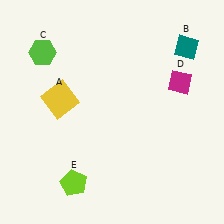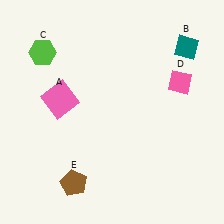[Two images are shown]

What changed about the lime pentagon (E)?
In Image 1, E is lime. In Image 2, it changed to brown.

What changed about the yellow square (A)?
In Image 1, A is yellow. In Image 2, it changed to pink.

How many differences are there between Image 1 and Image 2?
There are 3 differences between the two images.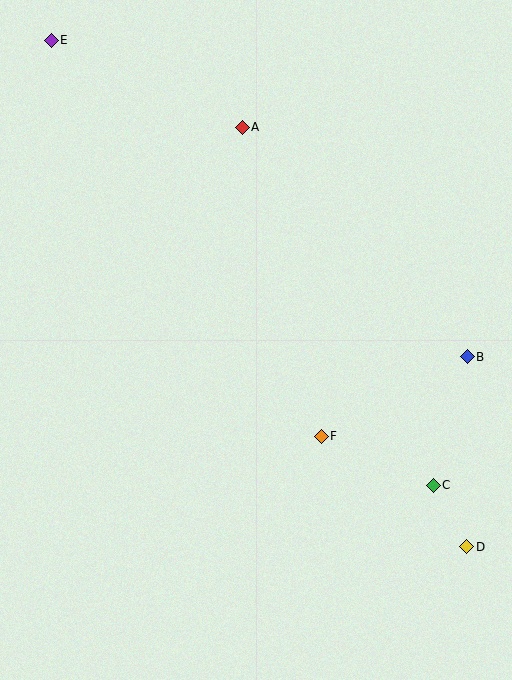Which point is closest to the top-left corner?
Point E is closest to the top-left corner.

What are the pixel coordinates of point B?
Point B is at (467, 357).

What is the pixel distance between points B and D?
The distance between B and D is 190 pixels.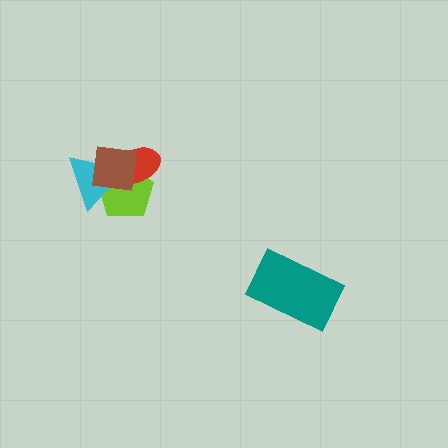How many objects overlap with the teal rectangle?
0 objects overlap with the teal rectangle.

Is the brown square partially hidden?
No, no other shape covers it.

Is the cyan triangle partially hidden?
Yes, it is partially covered by another shape.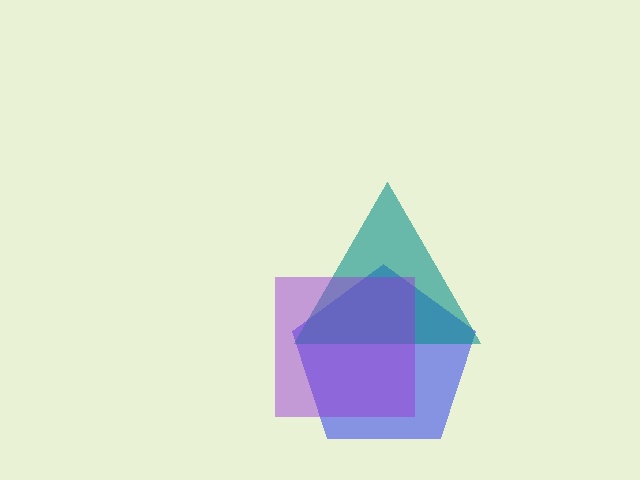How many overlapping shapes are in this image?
There are 3 overlapping shapes in the image.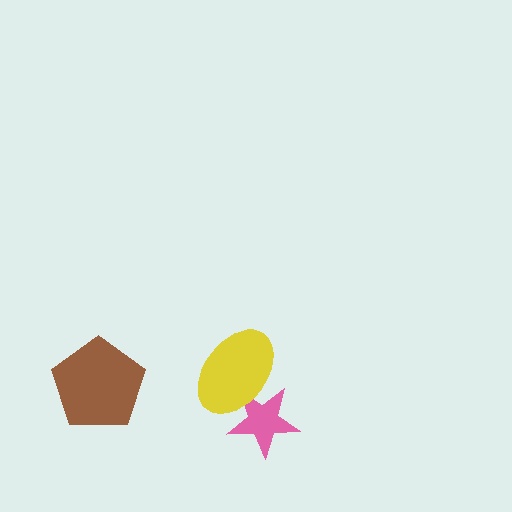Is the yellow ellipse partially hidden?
No, no other shape covers it.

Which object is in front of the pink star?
The yellow ellipse is in front of the pink star.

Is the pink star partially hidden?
Yes, it is partially covered by another shape.